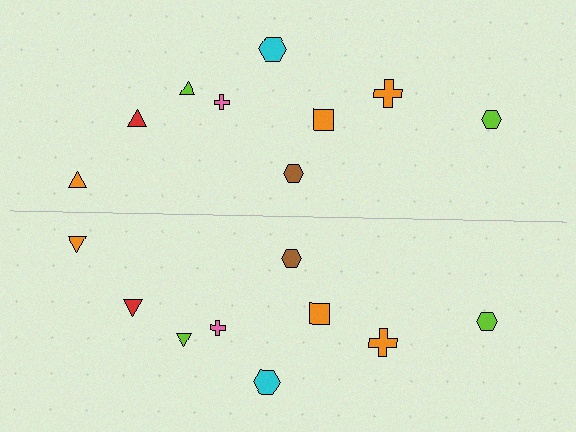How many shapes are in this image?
There are 18 shapes in this image.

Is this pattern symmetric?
Yes, this pattern has bilateral (reflection) symmetry.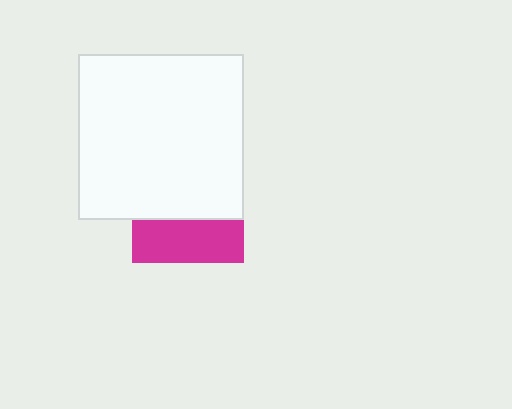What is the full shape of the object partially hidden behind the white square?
The partially hidden object is a magenta square.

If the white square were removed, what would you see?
You would see the complete magenta square.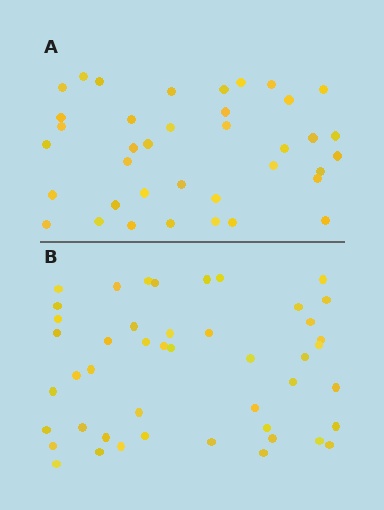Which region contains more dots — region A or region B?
Region B (the bottom region) has more dots.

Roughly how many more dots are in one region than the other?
Region B has roughly 8 or so more dots than region A.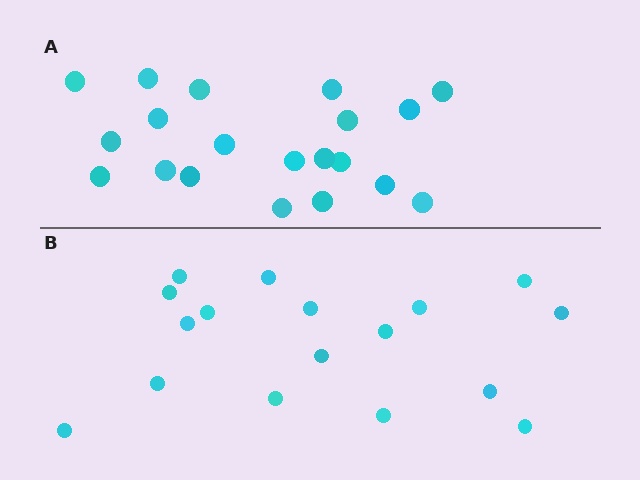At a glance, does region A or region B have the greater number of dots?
Region A (the top region) has more dots.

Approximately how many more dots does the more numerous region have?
Region A has just a few more — roughly 2 or 3 more dots than region B.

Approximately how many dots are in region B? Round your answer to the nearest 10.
About 20 dots. (The exact count is 17, which rounds to 20.)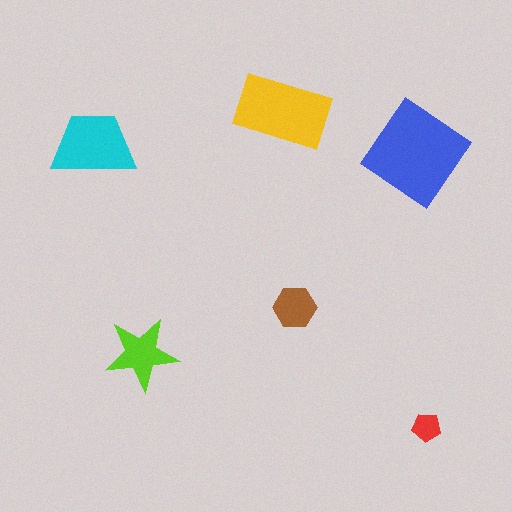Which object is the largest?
The blue diamond.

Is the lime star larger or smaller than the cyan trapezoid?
Smaller.